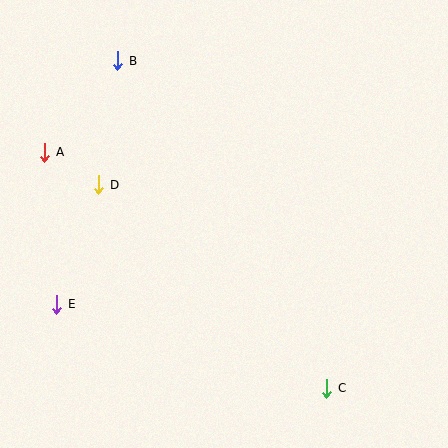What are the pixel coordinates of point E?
Point E is at (57, 304).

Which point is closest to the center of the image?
Point D at (99, 185) is closest to the center.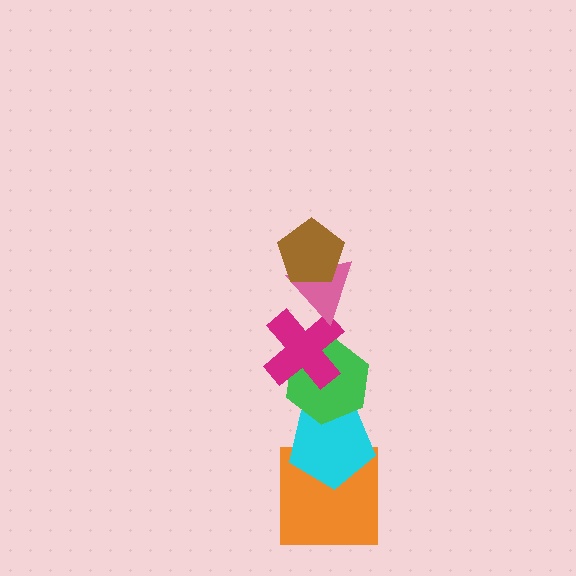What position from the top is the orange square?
The orange square is 6th from the top.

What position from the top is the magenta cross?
The magenta cross is 3rd from the top.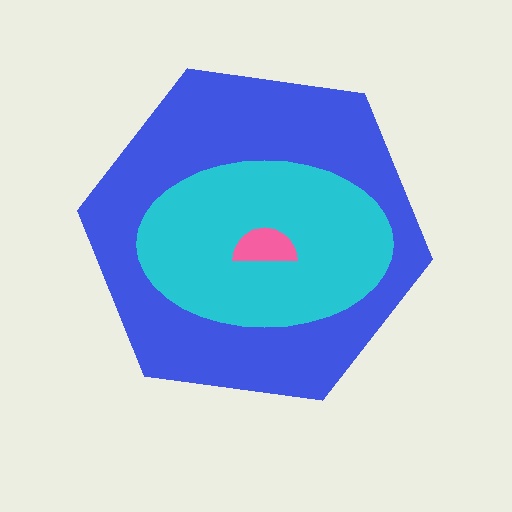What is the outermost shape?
The blue hexagon.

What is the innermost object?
The pink semicircle.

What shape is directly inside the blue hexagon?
The cyan ellipse.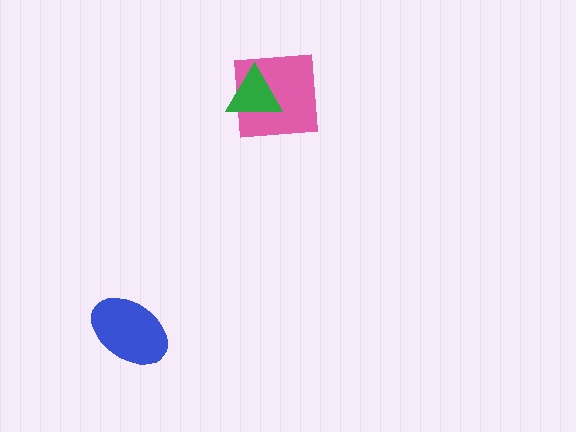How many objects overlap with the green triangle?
1 object overlaps with the green triangle.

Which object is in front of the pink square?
The green triangle is in front of the pink square.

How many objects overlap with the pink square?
1 object overlaps with the pink square.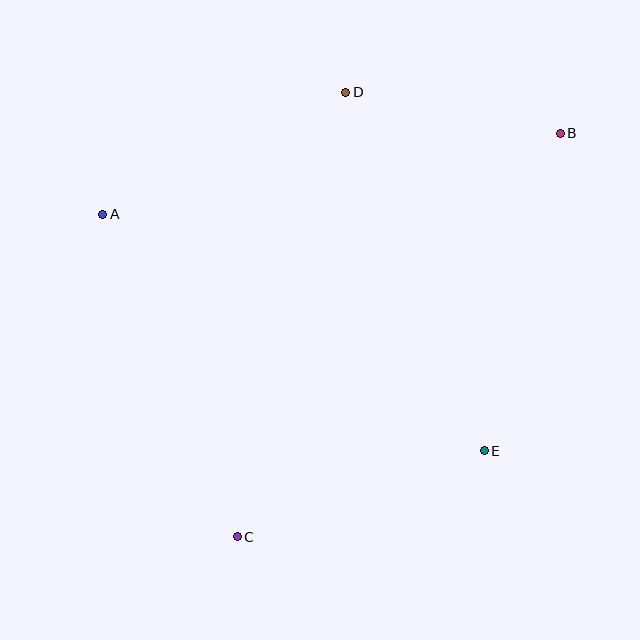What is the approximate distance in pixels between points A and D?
The distance between A and D is approximately 272 pixels.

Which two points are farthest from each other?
Points B and C are farthest from each other.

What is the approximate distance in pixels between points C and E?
The distance between C and E is approximately 261 pixels.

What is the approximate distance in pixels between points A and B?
The distance between A and B is approximately 465 pixels.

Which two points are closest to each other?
Points B and D are closest to each other.